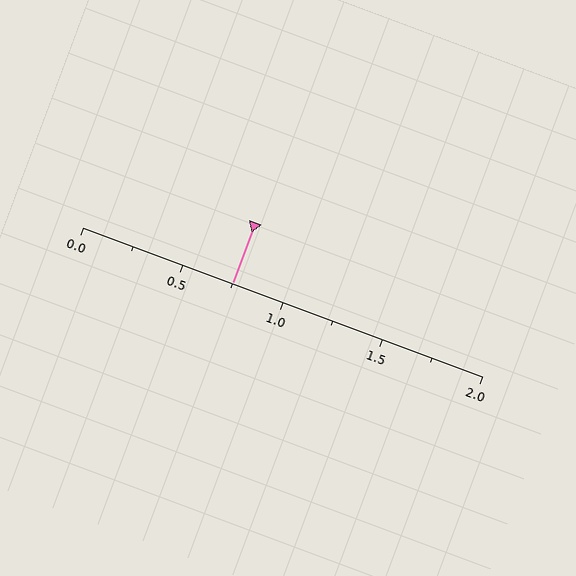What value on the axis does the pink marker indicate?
The marker indicates approximately 0.75.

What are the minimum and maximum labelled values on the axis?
The axis runs from 0.0 to 2.0.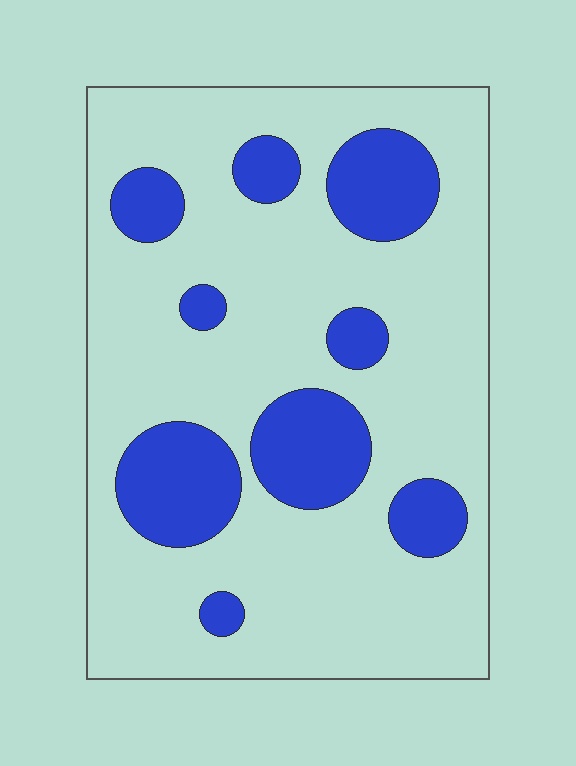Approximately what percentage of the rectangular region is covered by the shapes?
Approximately 25%.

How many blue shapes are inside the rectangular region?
9.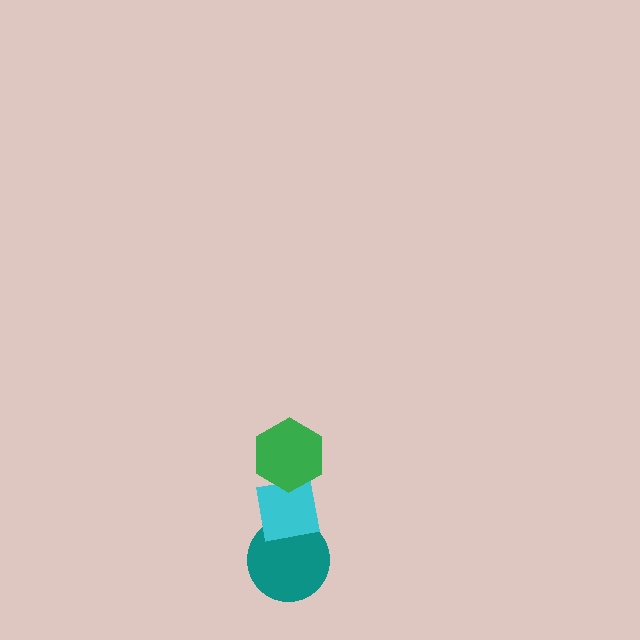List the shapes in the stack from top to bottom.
From top to bottom: the green hexagon, the cyan square, the teal circle.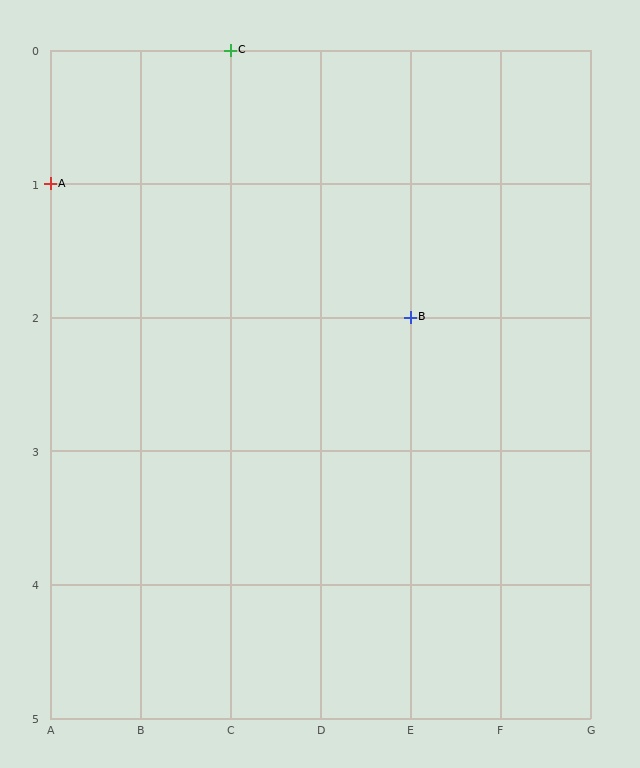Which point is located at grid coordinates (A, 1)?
Point A is at (A, 1).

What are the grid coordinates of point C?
Point C is at grid coordinates (C, 0).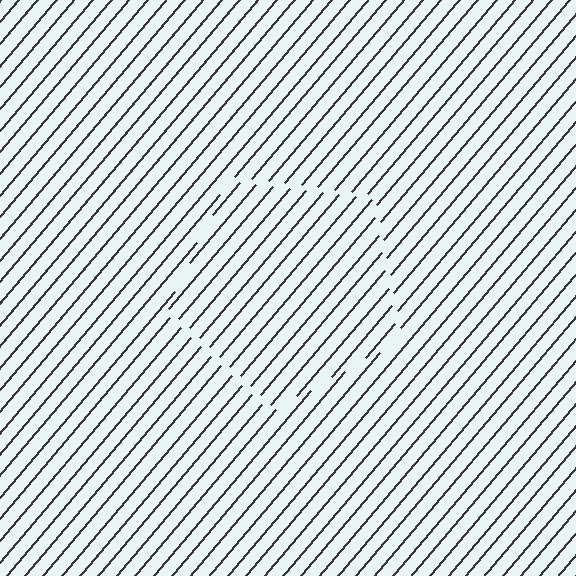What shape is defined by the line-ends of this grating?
An illusory pentagon. The interior of the shape contains the same grating, shifted by half a period — the contour is defined by the phase discontinuity where line-ends from the inner and outer gratings abut.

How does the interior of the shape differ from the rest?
The interior of the shape contains the same grating, shifted by half a period — the contour is defined by the phase discontinuity where line-ends from the inner and outer gratings abut.